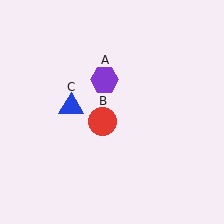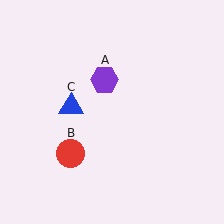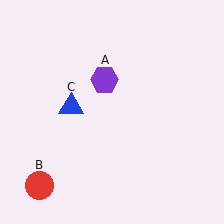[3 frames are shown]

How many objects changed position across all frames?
1 object changed position: red circle (object B).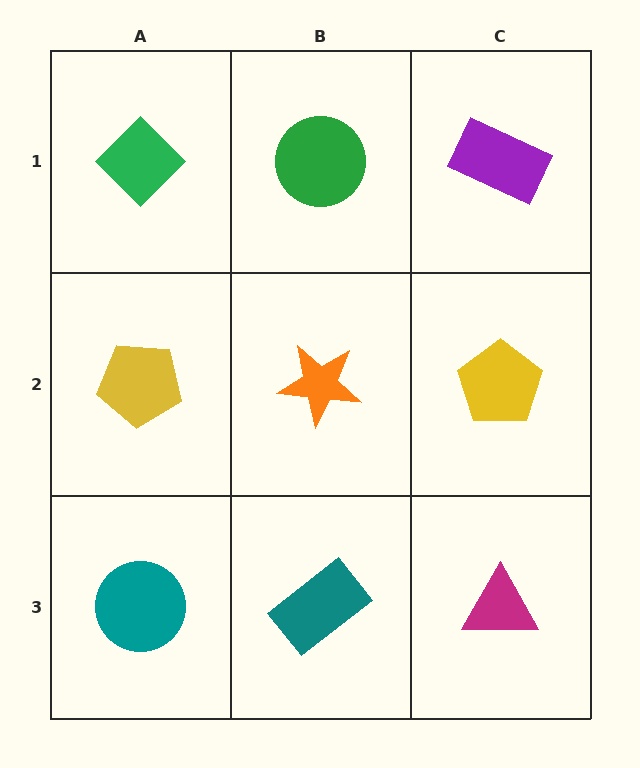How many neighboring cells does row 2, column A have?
3.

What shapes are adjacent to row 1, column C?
A yellow pentagon (row 2, column C), a green circle (row 1, column B).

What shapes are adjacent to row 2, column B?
A green circle (row 1, column B), a teal rectangle (row 3, column B), a yellow pentagon (row 2, column A), a yellow pentagon (row 2, column C).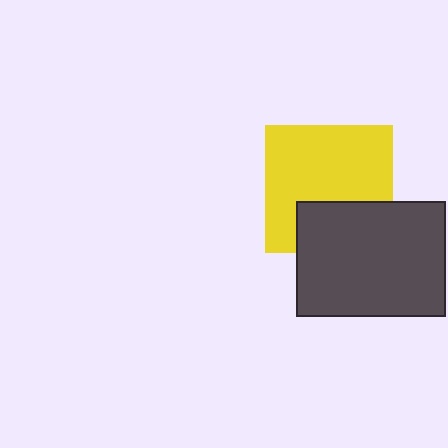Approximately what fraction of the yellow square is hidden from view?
Roughly 31% of the yellow square is hidden behind the dark gray rectangle.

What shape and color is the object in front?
The object in front is a dark gray rectangle.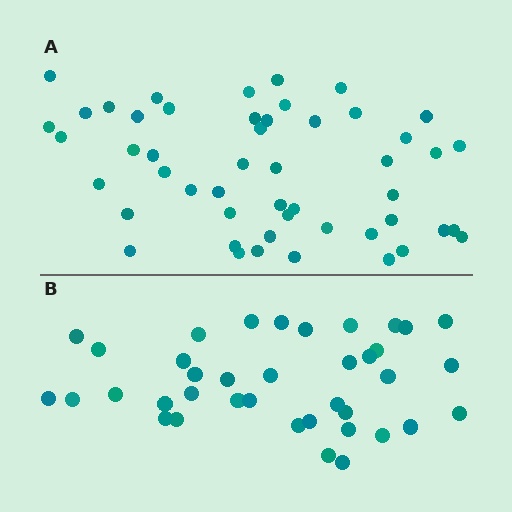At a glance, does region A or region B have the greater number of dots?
Region A (the top region) has more dots.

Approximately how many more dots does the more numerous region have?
Region A has roughly 12 or so more dots than region B.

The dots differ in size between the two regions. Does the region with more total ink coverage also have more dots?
No. Region B has more total ink coverage because its dots are larger, but region A actually contains more individual dots. Total area can be misleading — the number of items is what matters here.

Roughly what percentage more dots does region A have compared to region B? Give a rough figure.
About 30% more.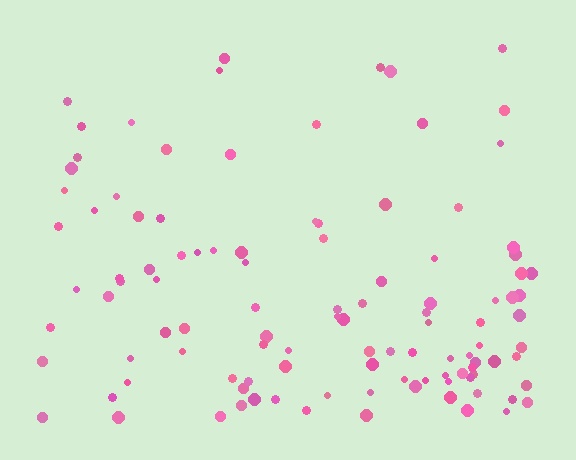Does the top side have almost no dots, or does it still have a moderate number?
Still a moderate number, just noticeably fewer than the bottom.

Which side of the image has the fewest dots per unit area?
The top.